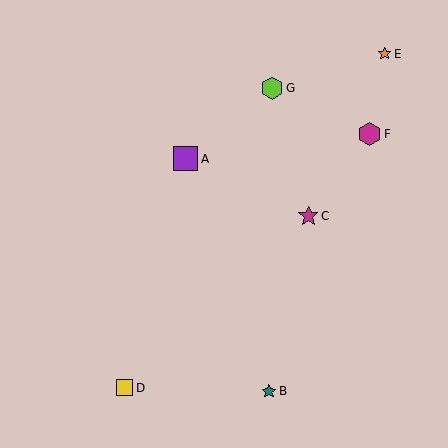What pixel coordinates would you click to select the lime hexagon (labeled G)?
Click at (272, 88) to select the lime hexagon G.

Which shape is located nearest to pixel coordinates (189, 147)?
The purple square (labeled A) at (186, 159) is nearest to that location.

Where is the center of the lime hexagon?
The center of the lime hexagon is at (272, 88).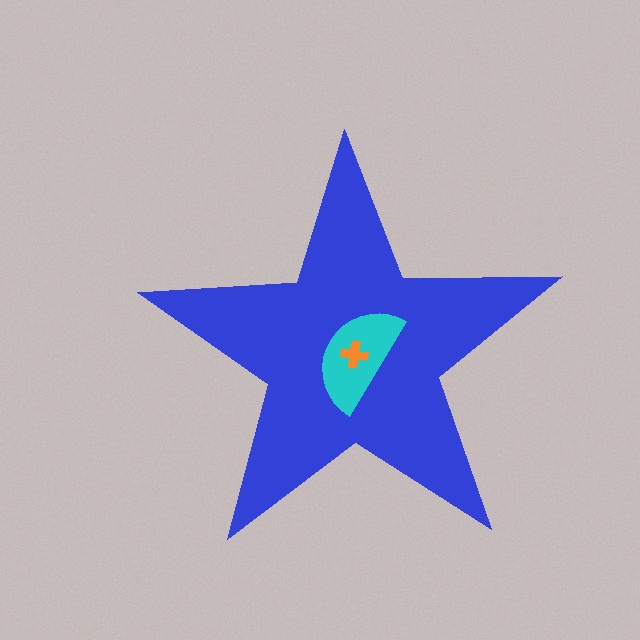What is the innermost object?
The orange cross.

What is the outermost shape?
The blue star.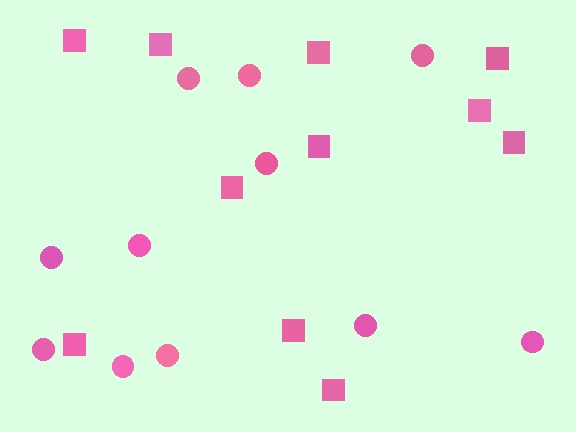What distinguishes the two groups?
There are 2 groups: one group of circles (11) and one group of squares (11).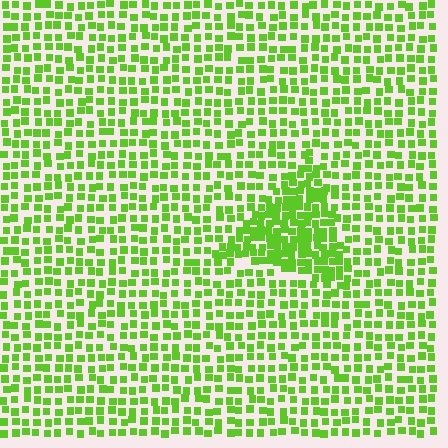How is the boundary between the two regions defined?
The boundary is defined by a change in element density (approximately 1.9x ratio). All elements are the same color, size, and shape.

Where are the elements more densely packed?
The elements are more densely packed inside the triangle boundary.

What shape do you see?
I see a triangle.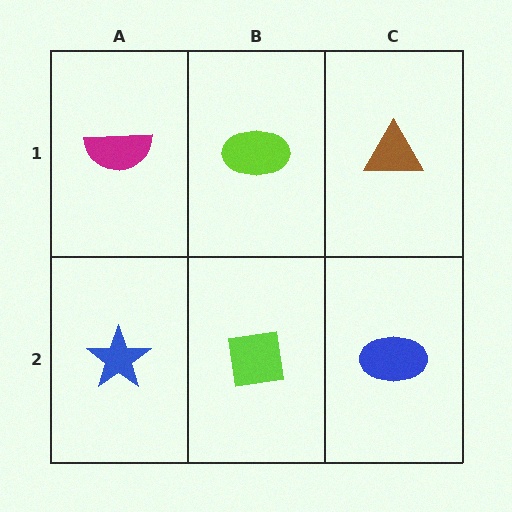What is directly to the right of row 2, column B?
A blue ellipse.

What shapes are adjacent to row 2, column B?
A lime ellipse (row 1, column B), a blue star (row 2, column A), a blue ellipse (row 2, column C).